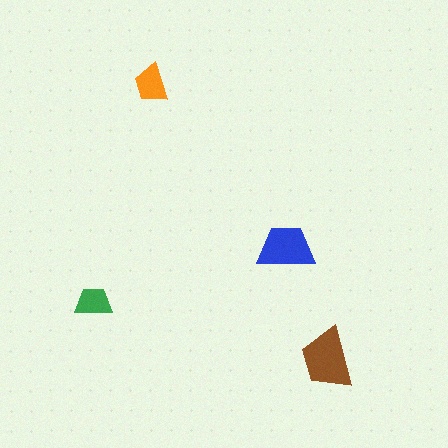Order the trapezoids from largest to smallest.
the brown one, the blue one, the orange one, the green one.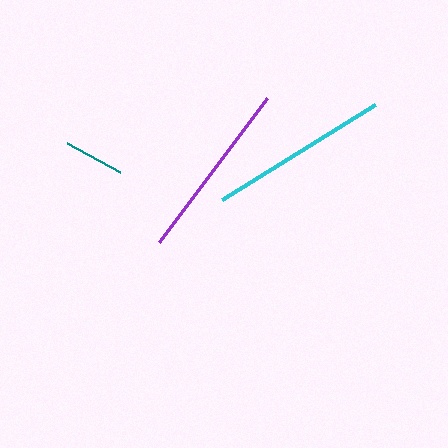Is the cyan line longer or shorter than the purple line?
The purple line is longer than the cyan line.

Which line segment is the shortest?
The teal line is the shortest at approximately 61 pixels.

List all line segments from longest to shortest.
From longest to shortest: purple, cyan, teal.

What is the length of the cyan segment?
The cyan segment is approximately 180 pixels long.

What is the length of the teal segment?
The teal segment is approximately 61 pixels long.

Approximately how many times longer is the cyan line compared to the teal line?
The cyan line is approximately 3.0 times the length of the teal line.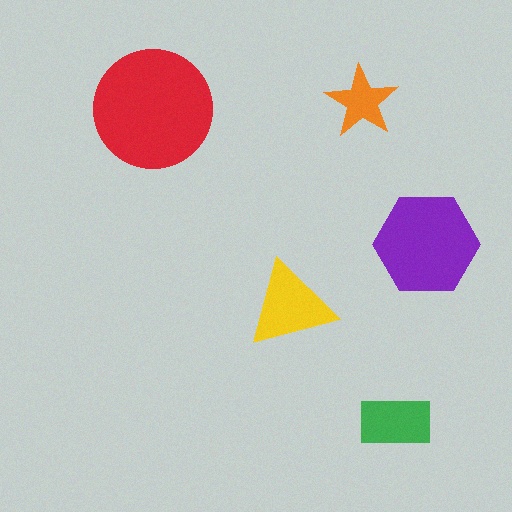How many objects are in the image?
There are 5 objects in the image.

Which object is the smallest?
The orange star.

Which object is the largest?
The red circle.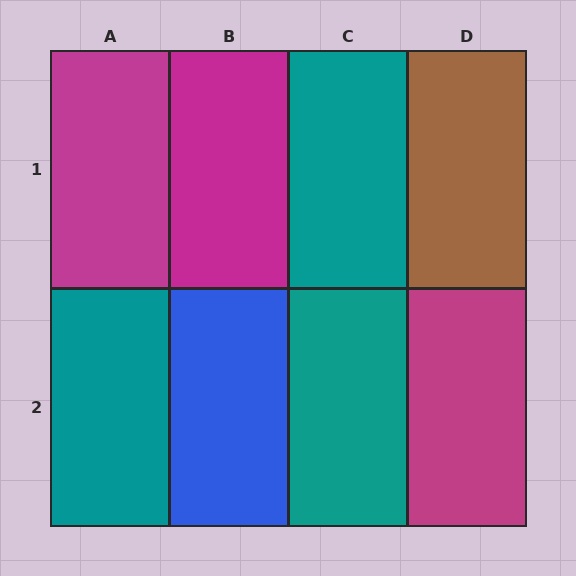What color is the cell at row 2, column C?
Teal.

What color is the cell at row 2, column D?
Magenta.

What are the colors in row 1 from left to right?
Magenta, magenta, teal, brown.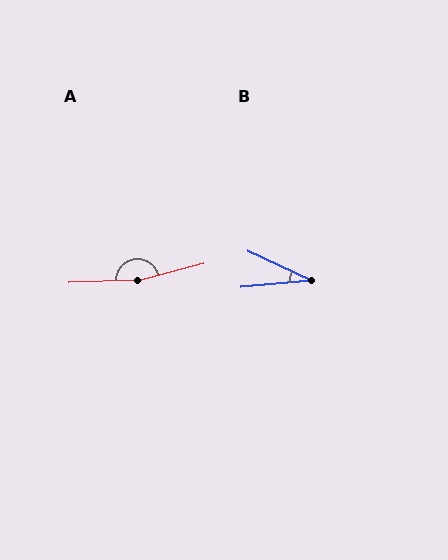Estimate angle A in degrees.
Approximately 168 degrees.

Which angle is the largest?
A, at approximately 168 degrees.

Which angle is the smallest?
B, at approximately 31 degrees.